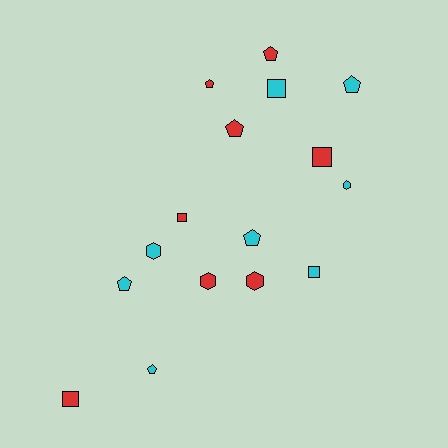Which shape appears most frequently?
Pentagon, with 7 objects.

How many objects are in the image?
There are 16 objects.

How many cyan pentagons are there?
There are 4 cyan pentagons.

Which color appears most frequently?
Cyan, with 8 objects.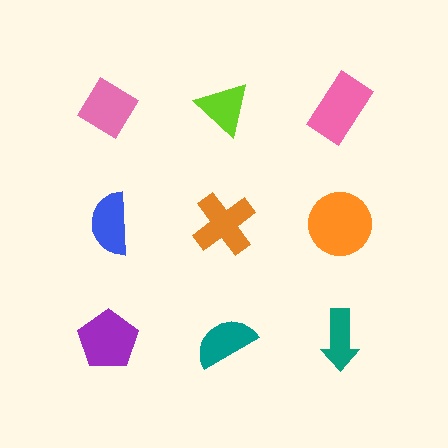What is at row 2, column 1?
A blue semicircle.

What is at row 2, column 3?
An orange circle.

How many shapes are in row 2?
3 shapes.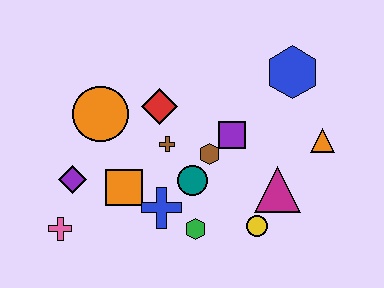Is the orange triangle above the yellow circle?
Yes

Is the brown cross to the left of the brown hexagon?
Yes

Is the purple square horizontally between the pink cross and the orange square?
No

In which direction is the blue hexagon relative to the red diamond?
The blue hexagon is to the right of the red diamond.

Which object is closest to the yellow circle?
The magenta triangle is closest to the yellow circle.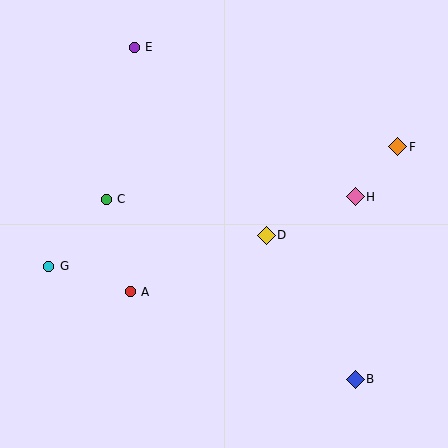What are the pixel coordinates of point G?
Point G is at (49, 266).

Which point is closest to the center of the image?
Point D at (266, 235) is closest to the center.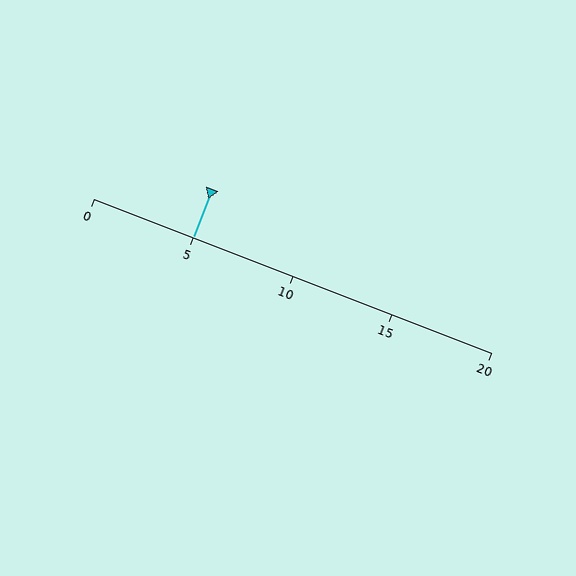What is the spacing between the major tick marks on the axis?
The major ticks are spaced 5 apart.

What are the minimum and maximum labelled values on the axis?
The axis runs from 0 to 20.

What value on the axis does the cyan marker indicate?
The marker indicates approximately 5.